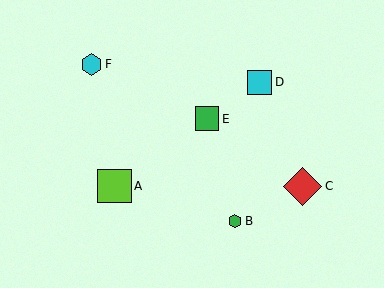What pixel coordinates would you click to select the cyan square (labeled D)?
Click at (260, 82) to select the cyan square D.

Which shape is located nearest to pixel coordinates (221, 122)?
The green square (labeled E) at (207, 119) is nearest to that location.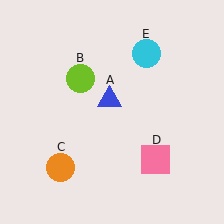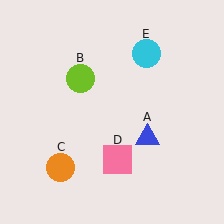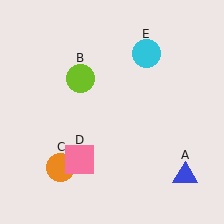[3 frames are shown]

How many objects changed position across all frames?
2 objects changed position: blue triangle (object A), pink square (object D).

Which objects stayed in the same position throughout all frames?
Lime circle (object B) and orange circle (object C) and cyan circle (object E) remained stationary.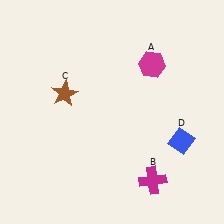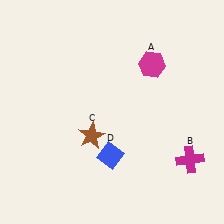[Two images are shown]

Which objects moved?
The objects that moved are: the magenta cross (B), the brown star (C), the blue diamond (D).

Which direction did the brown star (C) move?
The brown star (C) moved down.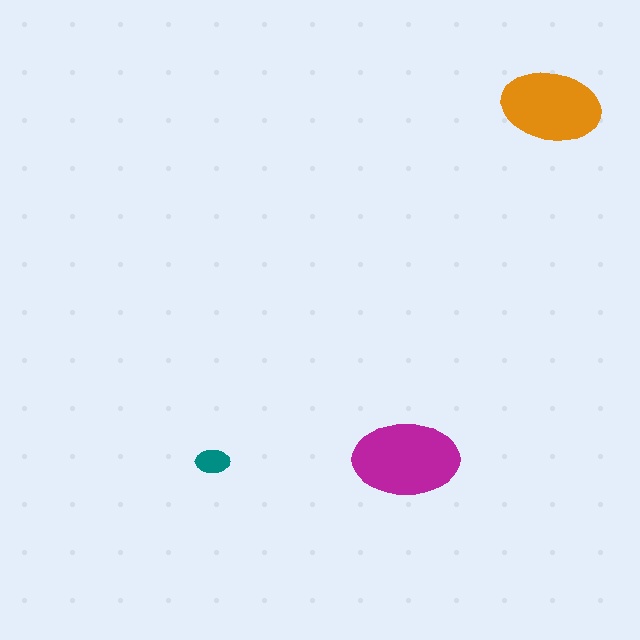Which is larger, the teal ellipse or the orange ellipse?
The orange one.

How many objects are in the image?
There are 3 objects in the image.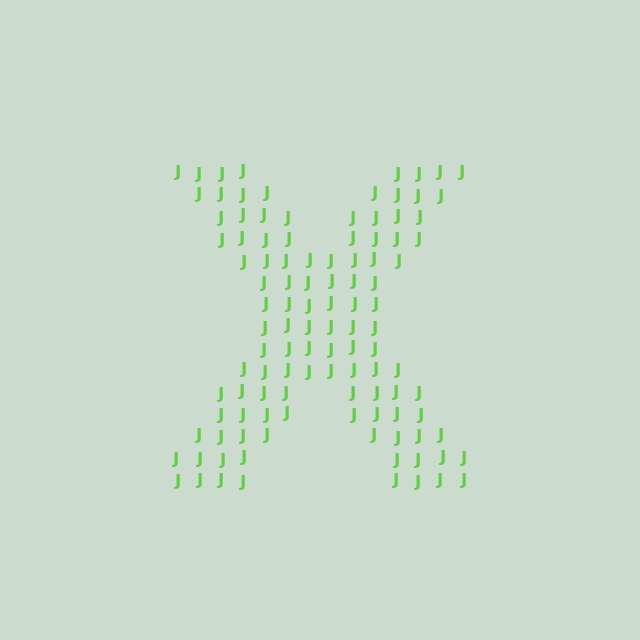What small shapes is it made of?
It is made of small letter J's.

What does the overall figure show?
The overall figure shows the letter X.